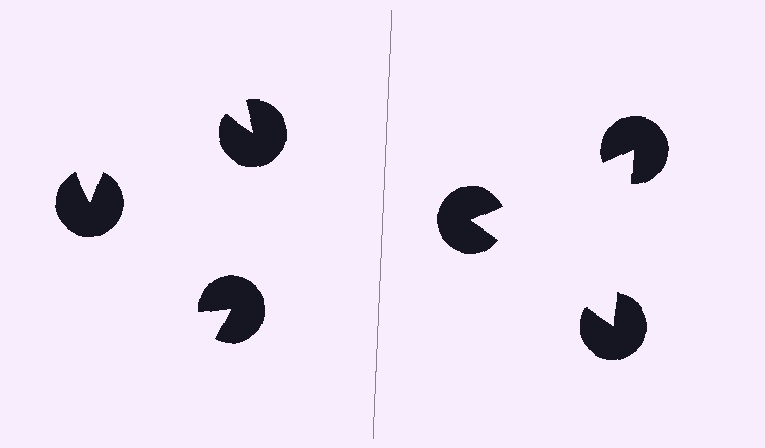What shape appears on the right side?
An illusory triangle.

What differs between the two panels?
The pac-man discs are positioned identically on both sides; only the wedge orientations differ. On the right they align to a triangle; on the left they are misaligned.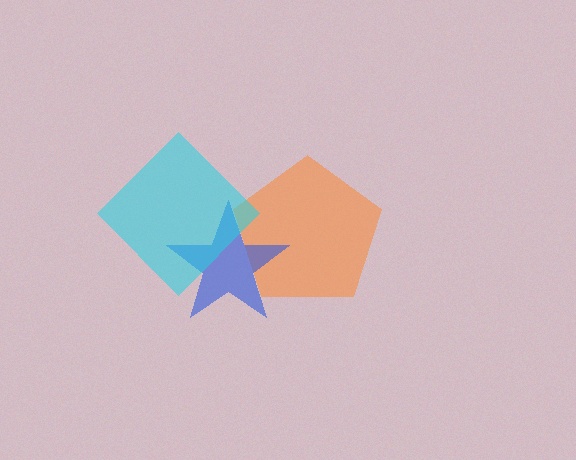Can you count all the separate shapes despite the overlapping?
Yes, there are 3 separate shapes.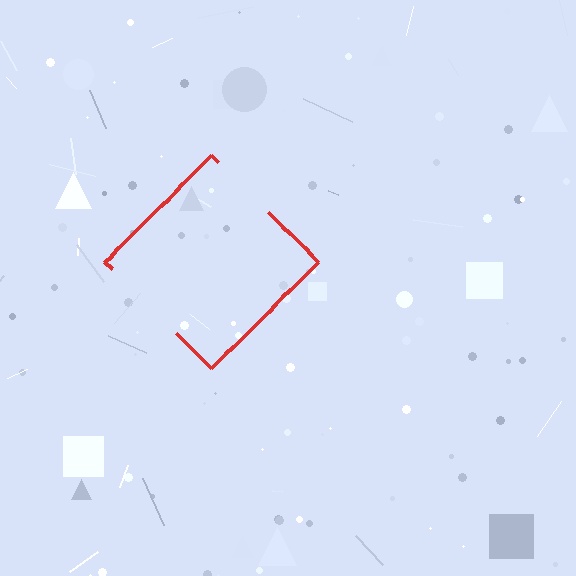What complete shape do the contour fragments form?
The contour fragments form a diamond.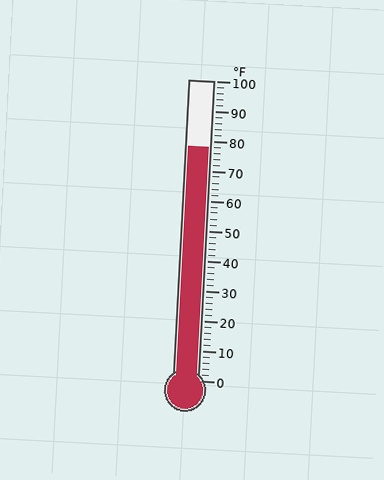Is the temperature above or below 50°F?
The temperature is above 50°F.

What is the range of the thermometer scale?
The thermometer scale ranges from 0°F to 100°F.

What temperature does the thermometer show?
The thermometer shows approximately 78°F.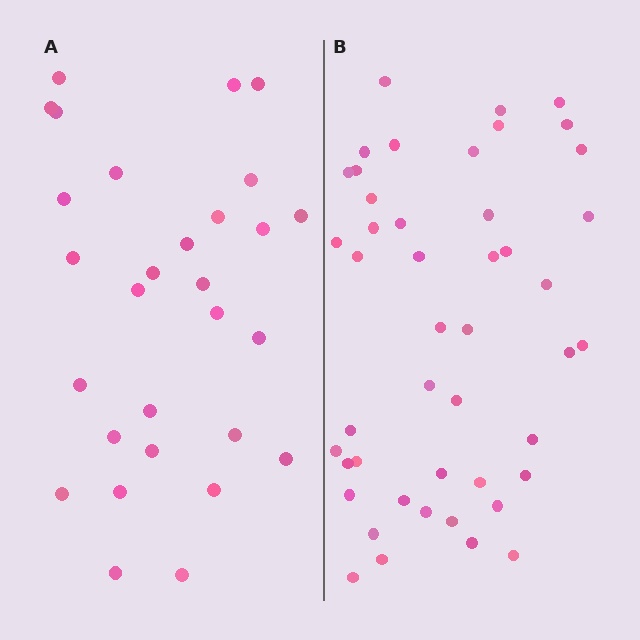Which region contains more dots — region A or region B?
Region B (the right region) has more dots.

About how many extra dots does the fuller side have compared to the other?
Region B has approximately 15 more dots than region A.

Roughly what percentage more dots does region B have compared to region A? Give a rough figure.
About 60% more.